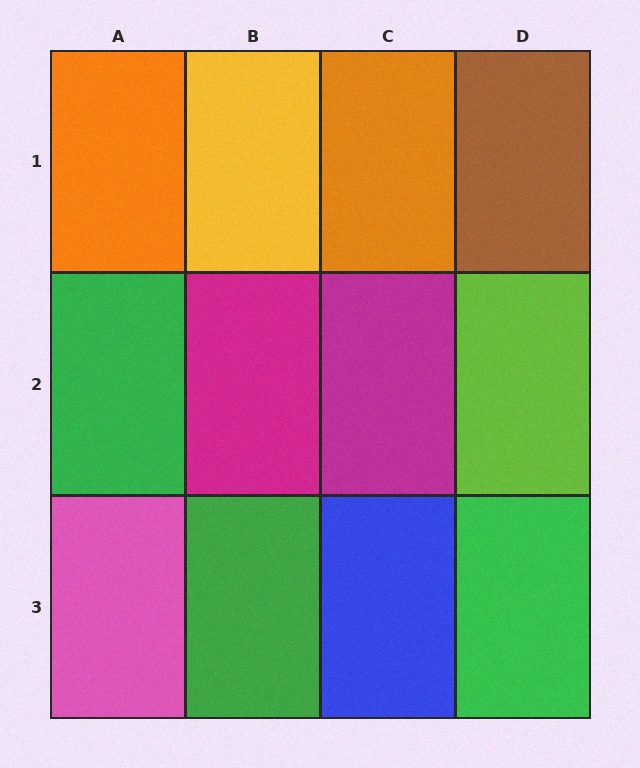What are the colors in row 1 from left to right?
Orange, yellow, orange, brown.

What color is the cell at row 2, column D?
Lime.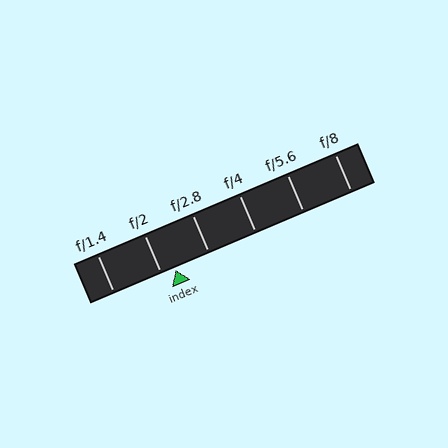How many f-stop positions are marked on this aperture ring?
There are 6 f-stop positions marked.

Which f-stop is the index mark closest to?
The index mark is closest to f/2.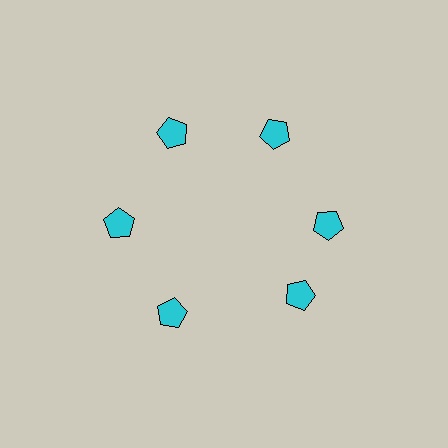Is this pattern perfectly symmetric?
No. The 6 cyan pentagons are arranged in a ring, but one element near the 5 o'clock position is rotated out of alignment along the ring, breaking the 6-fold rotational symmetry.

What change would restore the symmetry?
The symmetry would be restored by rotating it back into even spacing with its neighbors so that all 6 pentagons sit at equal angles and equal distance from the center.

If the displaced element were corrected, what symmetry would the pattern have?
It would have 6-fold rotational symmetry — the pattern would map onto itself every 60 degrees.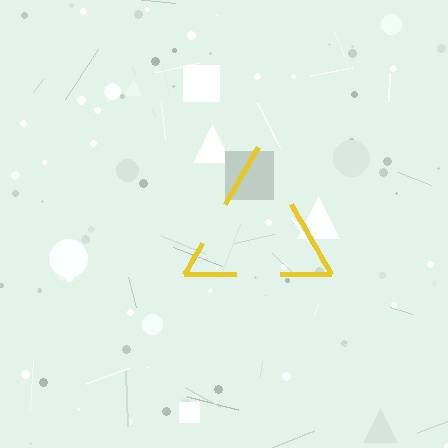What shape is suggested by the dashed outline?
The dashed outline suggests a triangle.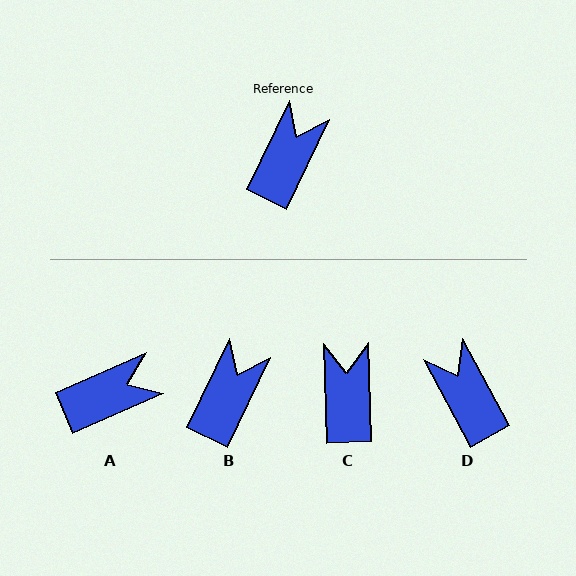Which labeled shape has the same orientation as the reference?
B.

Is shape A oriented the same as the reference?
No, it is off by about 41 degrees.